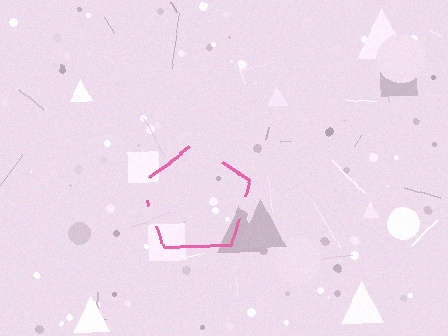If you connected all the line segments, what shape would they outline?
They would outline a pentagon.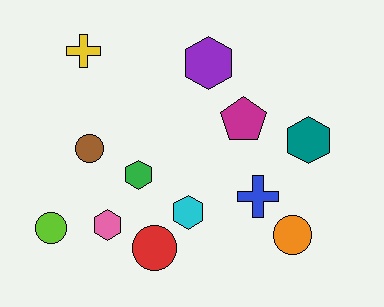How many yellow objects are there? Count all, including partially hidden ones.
There is 1 yellow object.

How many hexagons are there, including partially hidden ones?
There are 5 hexagons.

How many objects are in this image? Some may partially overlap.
There are 12 objects.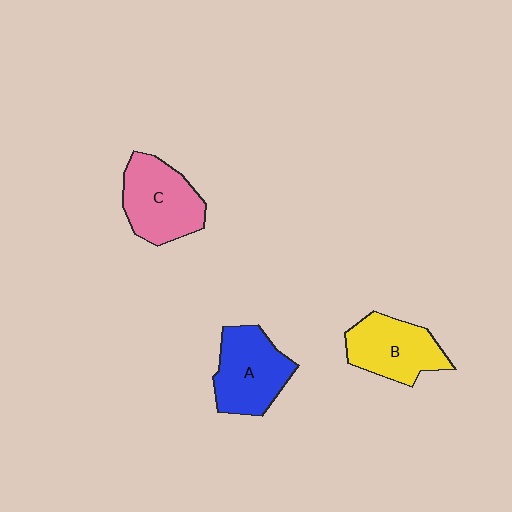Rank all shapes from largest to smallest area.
From largest to smallest: C (pink), A (blue), B (yellow).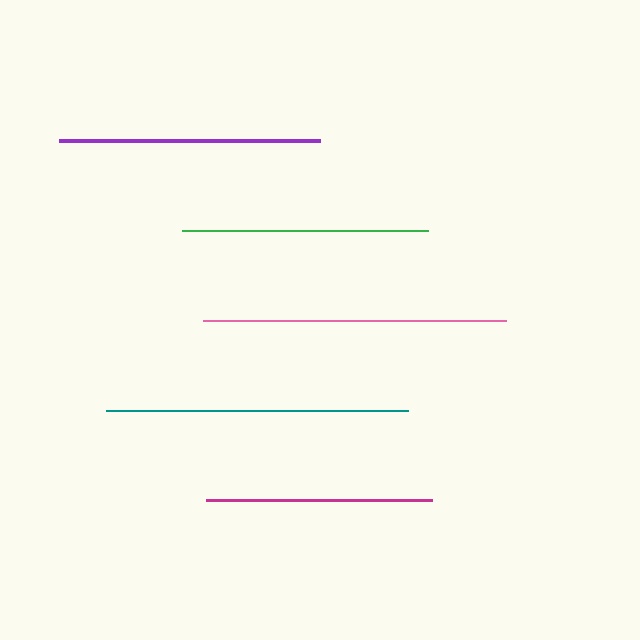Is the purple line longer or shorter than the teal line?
The teal line is longer than the purple line.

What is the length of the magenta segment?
The magenta segment is approximately 225 pixels long.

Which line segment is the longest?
The pink line is the longest at approximately 304 pixels.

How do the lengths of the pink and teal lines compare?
The pink and teal lines are approximately the same length.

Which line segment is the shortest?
The magenta line is the shortest at approximately 225 pixels.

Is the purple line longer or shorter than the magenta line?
The purple line is longer than the magenta line.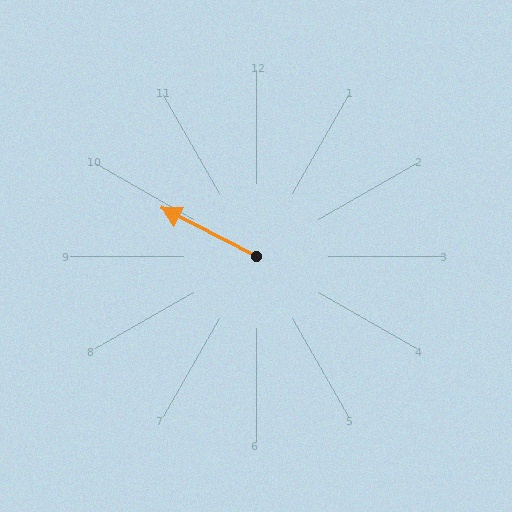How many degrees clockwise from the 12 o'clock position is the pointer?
Approximately 297 degrees.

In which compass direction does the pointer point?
Northwest.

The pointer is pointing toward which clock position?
Roughly 10 o'clock.